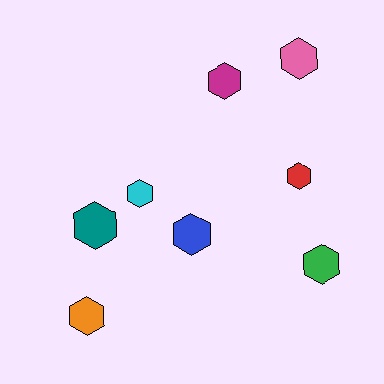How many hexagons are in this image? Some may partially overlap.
There are 8 hexagons.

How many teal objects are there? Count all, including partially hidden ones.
There is 1 teal object.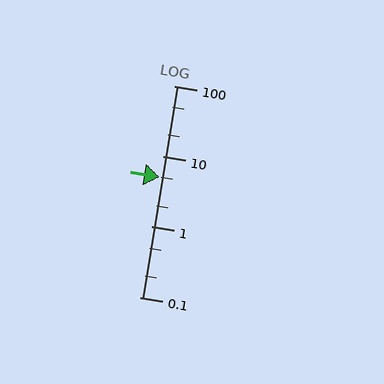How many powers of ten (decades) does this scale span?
The scale spans 3 decades, from 0.1 to 100.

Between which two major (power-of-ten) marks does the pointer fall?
The pointer is between 1 and 10.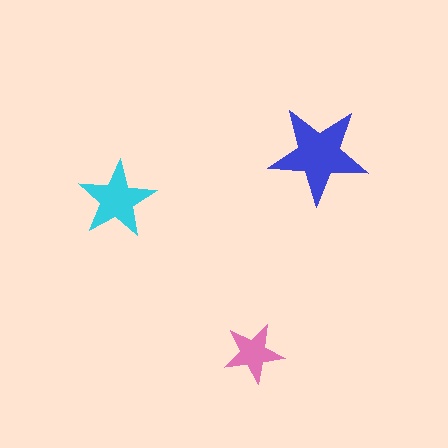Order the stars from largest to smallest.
the blue one, the cyan one, the pink one.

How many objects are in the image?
There are 3 objects in the image.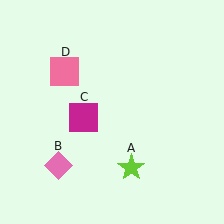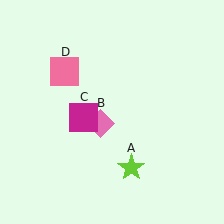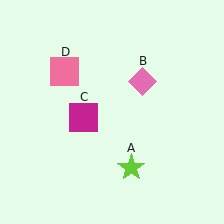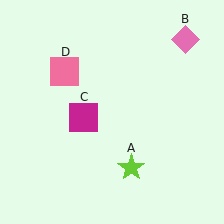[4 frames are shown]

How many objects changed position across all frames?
1 object changed position: pink diamond (object B).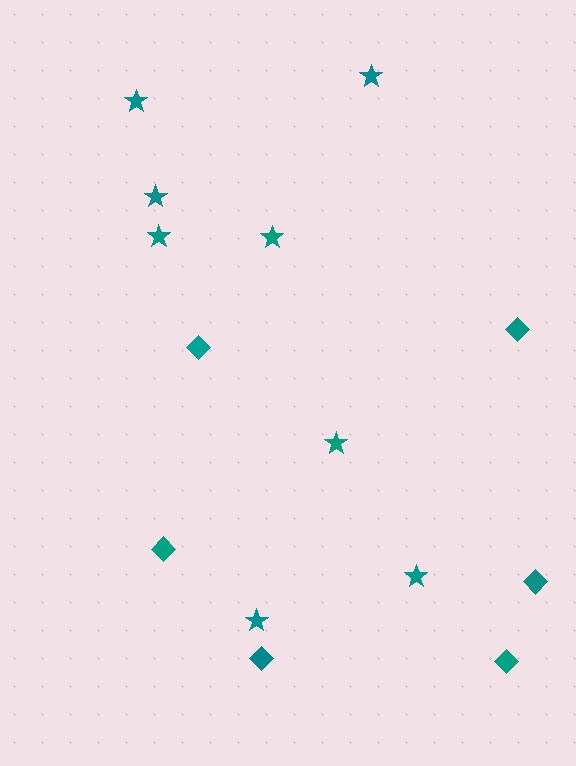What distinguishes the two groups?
There are 2 groups: one group of stars (8) and one group of diamonds (6).